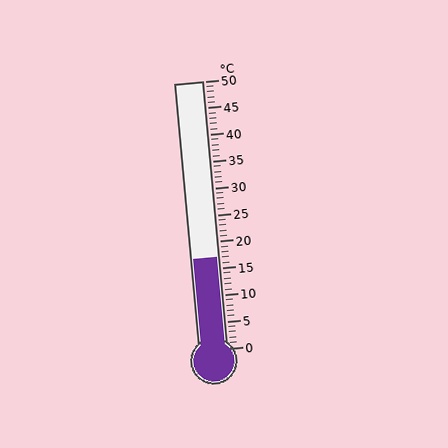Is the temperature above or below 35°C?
The temperature is below 35°C.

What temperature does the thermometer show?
The thermometer shows approximately 17°C.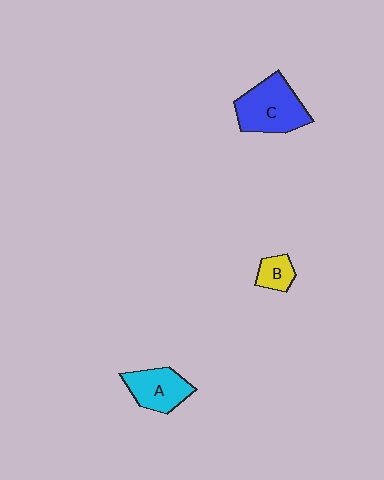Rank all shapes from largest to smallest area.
From largest to smallest: C (blue), A (cyan), B (yellow).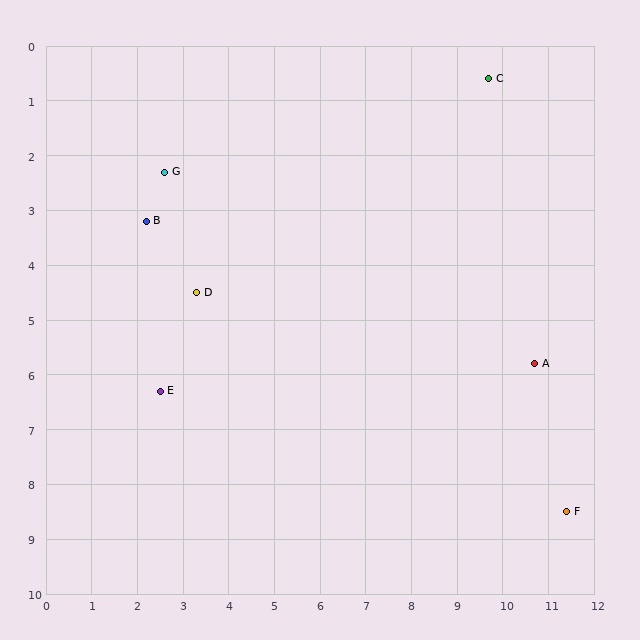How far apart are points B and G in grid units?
Points B and G are about 1.0 grid units apart.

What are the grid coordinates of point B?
Point B is at approximately (2.2, 3.2).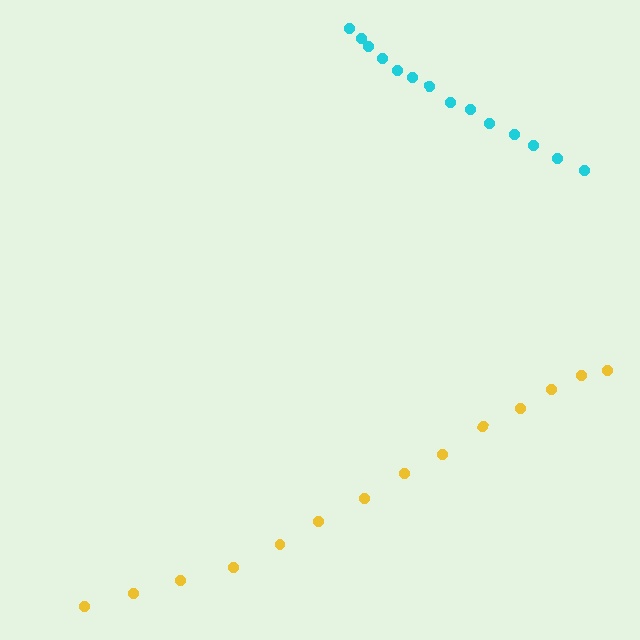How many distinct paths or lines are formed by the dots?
There are 2 distinct paths.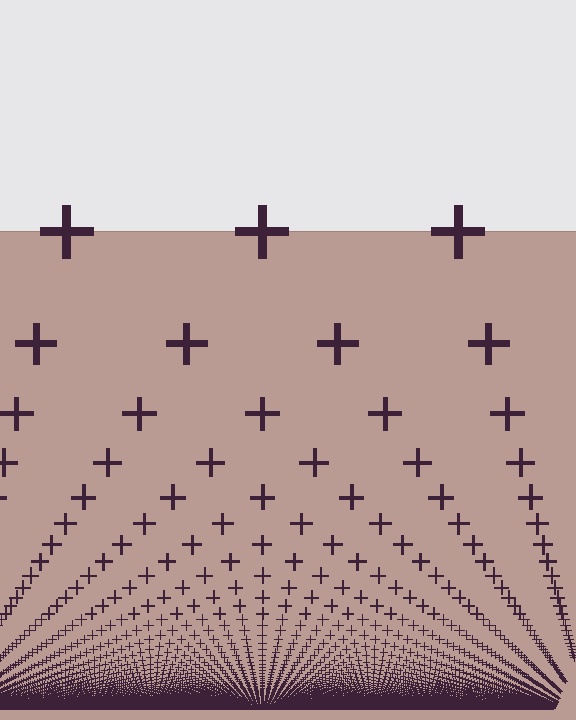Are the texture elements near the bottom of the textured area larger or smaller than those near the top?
Smaller. The gradient is inverted — elements near the bottom are smaller and denser.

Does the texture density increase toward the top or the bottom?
Density increases toward the bottom.